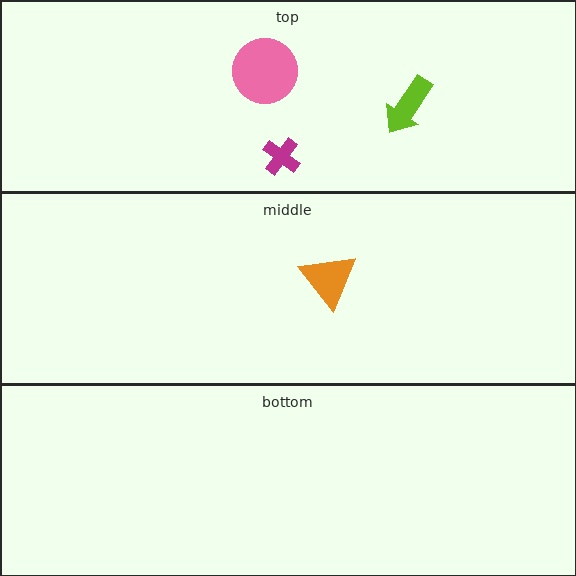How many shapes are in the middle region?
1.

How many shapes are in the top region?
3.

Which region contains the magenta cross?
The top region.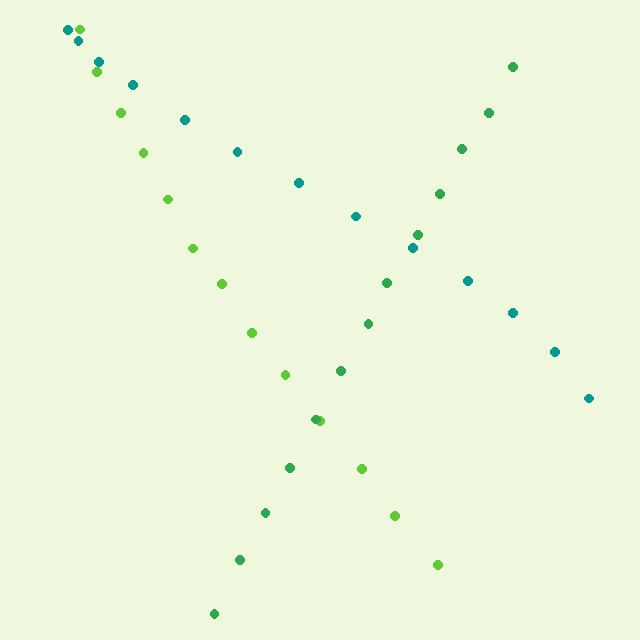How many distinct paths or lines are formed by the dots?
There are 3 distinct paths.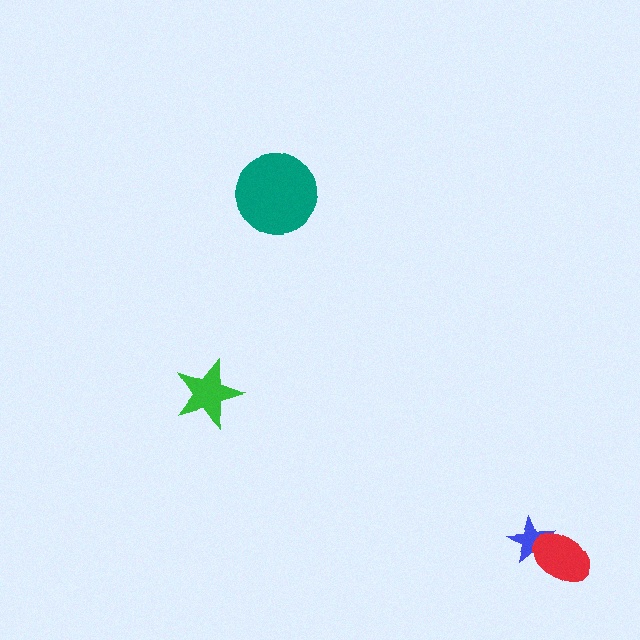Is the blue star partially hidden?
Yes, it is partially covered by another shape.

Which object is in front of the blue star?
The red ellipse is in front of the blue star.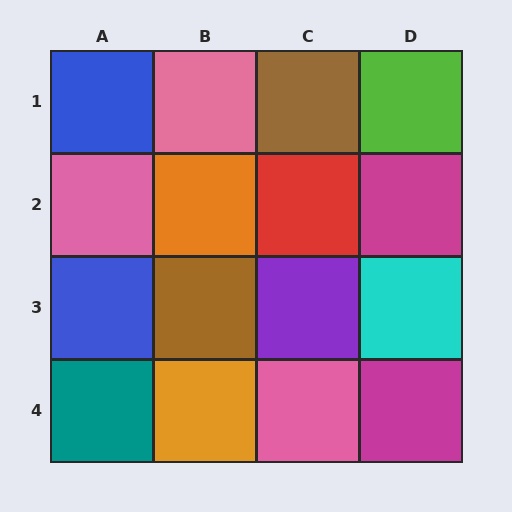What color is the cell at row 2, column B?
Orange.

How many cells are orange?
2 cells are orange.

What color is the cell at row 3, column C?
Purple.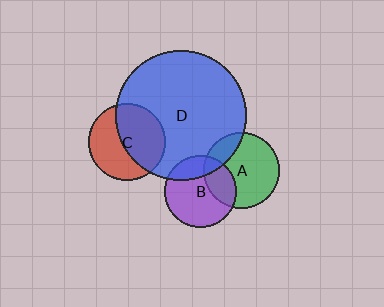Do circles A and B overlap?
Yes.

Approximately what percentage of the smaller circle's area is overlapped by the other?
Approximately 30%.